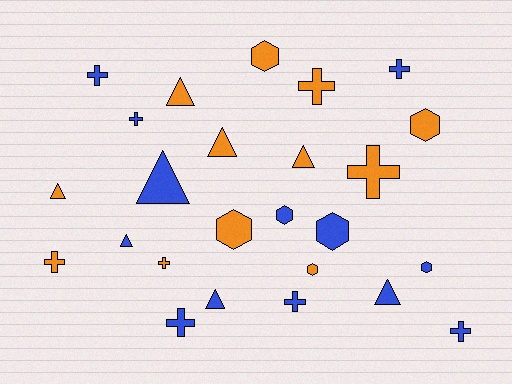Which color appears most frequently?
Blue, with 13 objects.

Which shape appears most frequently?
Cross, with 10 objects.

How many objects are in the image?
There are 25 objects.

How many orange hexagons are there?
There are 4 orange hexagons.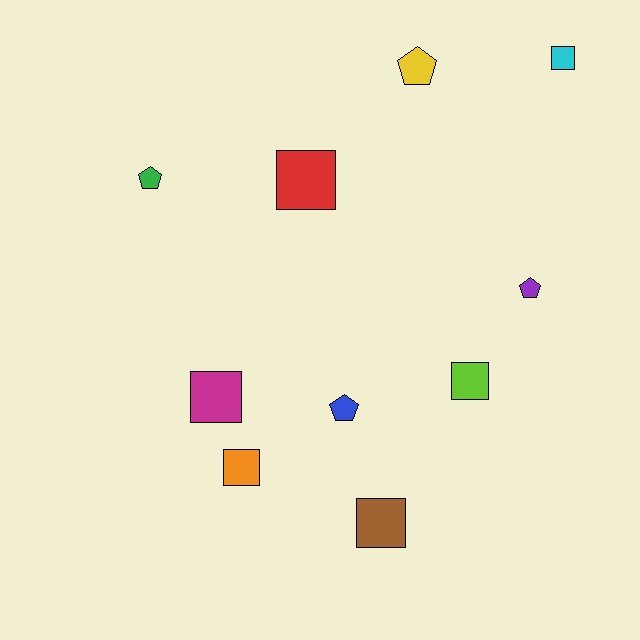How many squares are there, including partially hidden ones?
There are 6 squares.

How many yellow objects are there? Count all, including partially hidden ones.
There is 1 yellow object.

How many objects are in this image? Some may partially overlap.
There are 10 objects.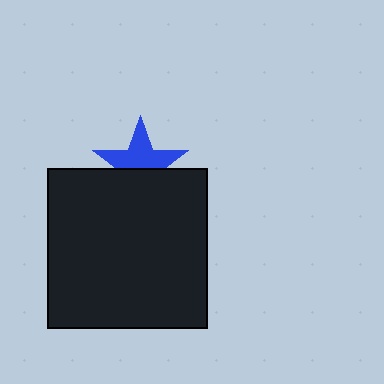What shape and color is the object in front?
The object in front is a black square.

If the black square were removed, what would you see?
You would see the complete blue star.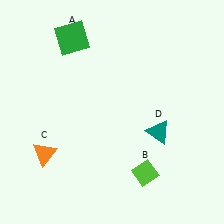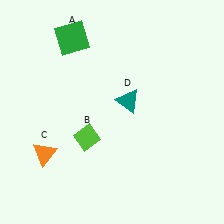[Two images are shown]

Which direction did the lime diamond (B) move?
The lime diamond (B) moved left.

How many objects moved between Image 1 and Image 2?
2 objects moved between the two images.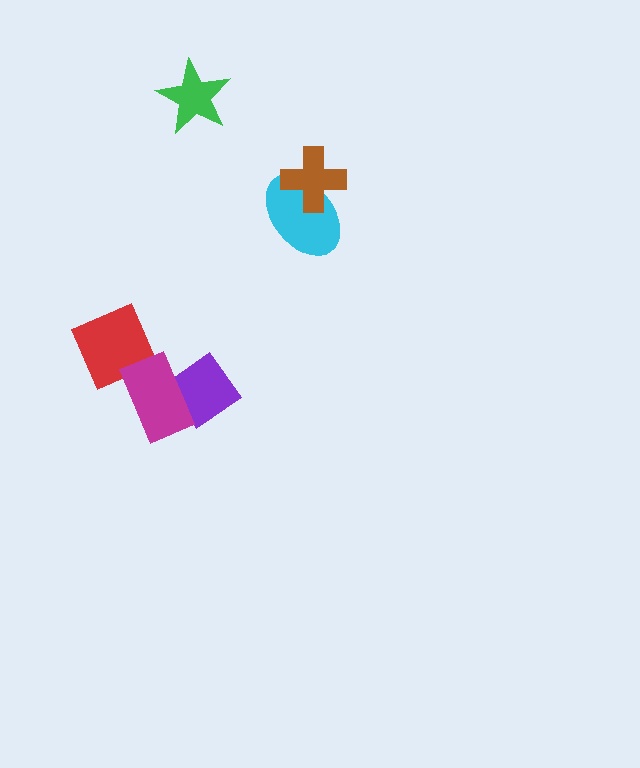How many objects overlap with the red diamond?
1 object overlaps with the red diamond.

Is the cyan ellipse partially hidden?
Yes, it is partially covered by another shape.